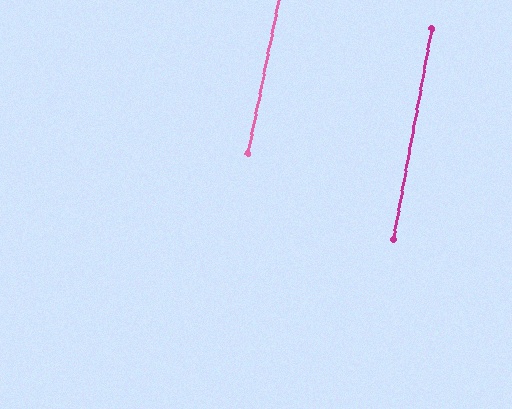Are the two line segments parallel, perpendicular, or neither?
Parallel — their directions differ by only 0.9°.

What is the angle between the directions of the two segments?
Approximately 1 degree.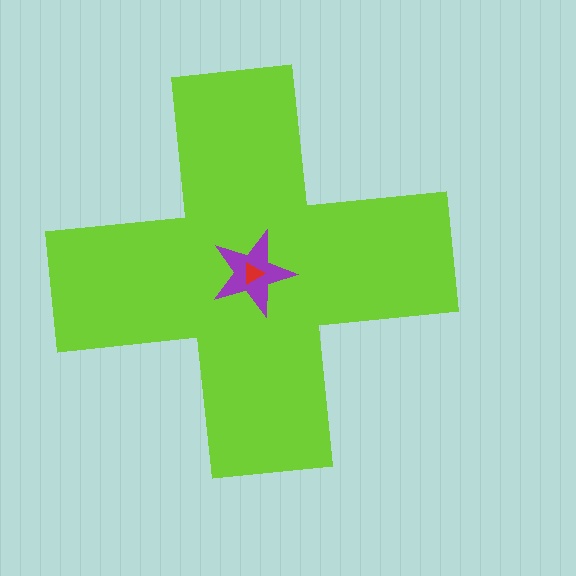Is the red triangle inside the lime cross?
Yes.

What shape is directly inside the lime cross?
The purple star.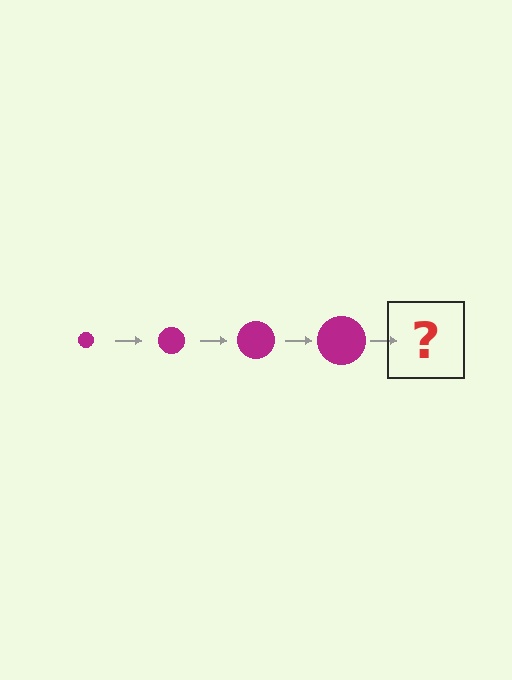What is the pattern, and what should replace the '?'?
The pattern is that the circle gets progressively larger each step. The '?' should be a magenta circle, larger than the previous one.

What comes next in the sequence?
The next element should be a magenta circle, larger than the previous one.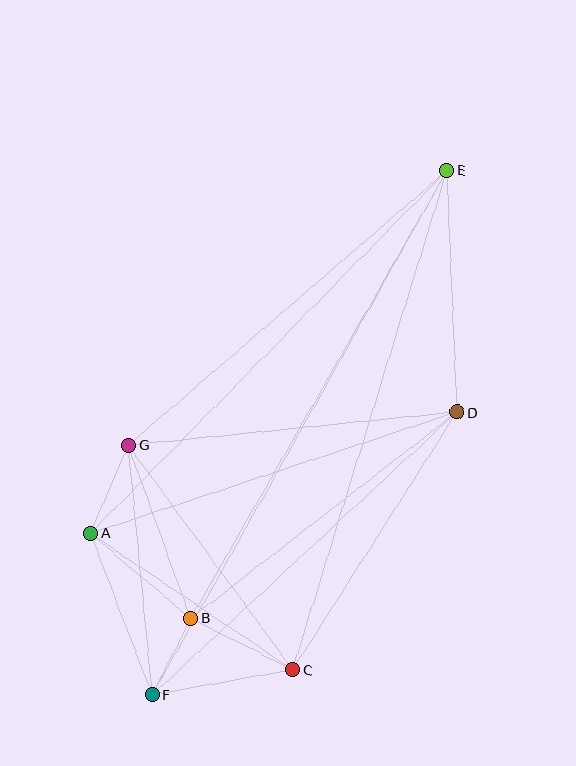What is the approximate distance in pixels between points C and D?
The distance between C and D is approximately 305 pixels.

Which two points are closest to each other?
Points B and F are closest to each other.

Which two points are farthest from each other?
Points E and F are farthest from each other.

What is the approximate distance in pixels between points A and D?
The distance between A and D is approximately 386 pixels.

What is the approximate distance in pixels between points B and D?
The distance between B and D is approximately 337 pixels.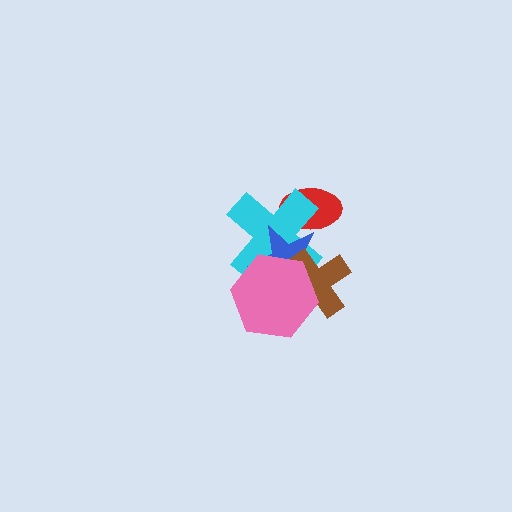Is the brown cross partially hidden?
Yes, it is partially covered by another shape.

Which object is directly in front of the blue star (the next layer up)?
The brown cross is directly in front of the blue star.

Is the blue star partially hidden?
Yes, it is partially covered by another shape.